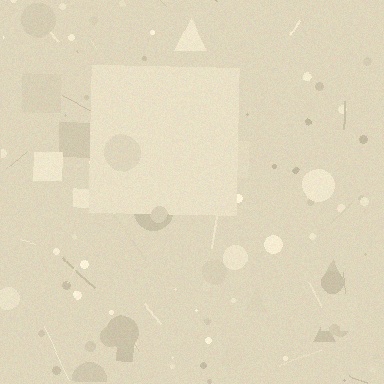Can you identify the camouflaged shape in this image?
The camouflaged shape is a square.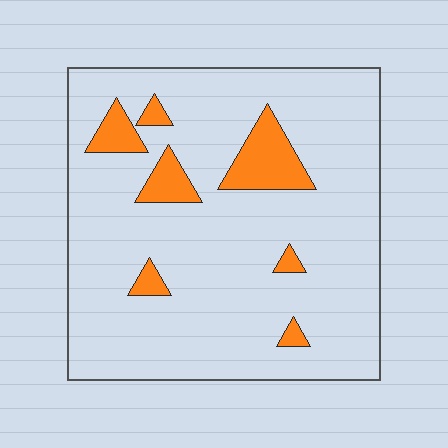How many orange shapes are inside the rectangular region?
7.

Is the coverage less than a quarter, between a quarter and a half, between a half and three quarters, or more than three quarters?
Less than a quarter.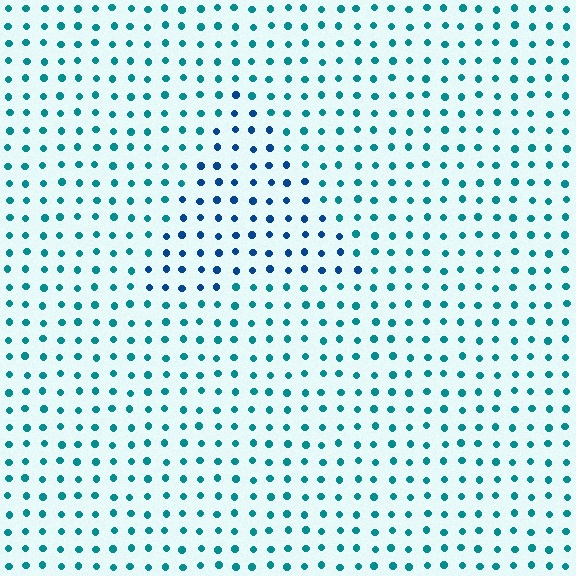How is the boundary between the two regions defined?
The boundary is defined purely by a slight shift in hue (about 32 degrees). Spacing, size, and orientation are identical on both sides.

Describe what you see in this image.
The image is filled with small teal elements in a uniform arrangement. A triangle-shaped region is visible where the elements are tinted to a slightly different hue, forming a subtle color boundary.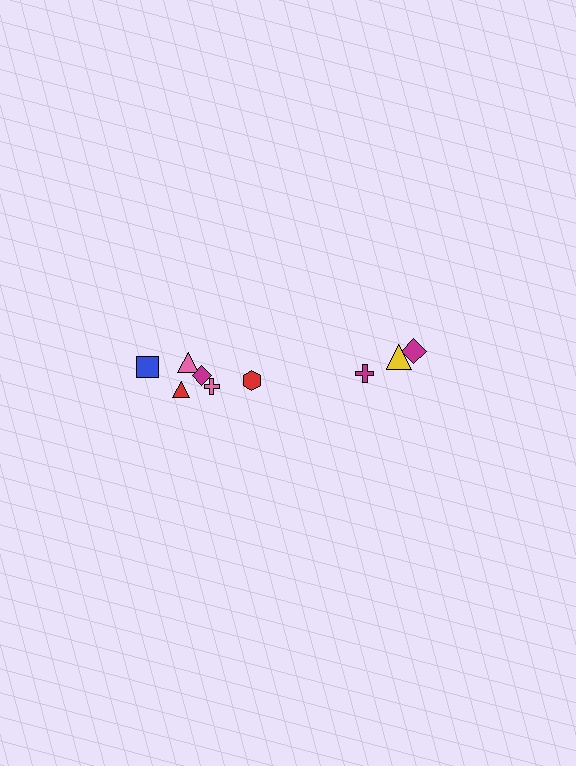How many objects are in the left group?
There are 6 objects.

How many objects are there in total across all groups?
There are 9 objects.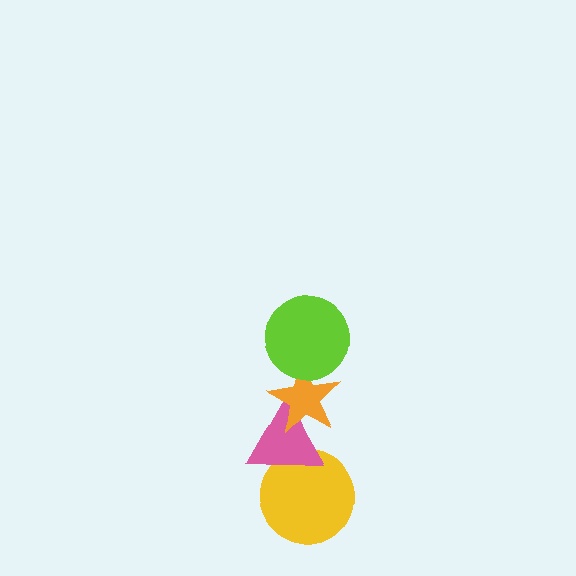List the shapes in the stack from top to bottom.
From top to bottom: the lime circle, the orange star, the pink triangle, the yellow circle.